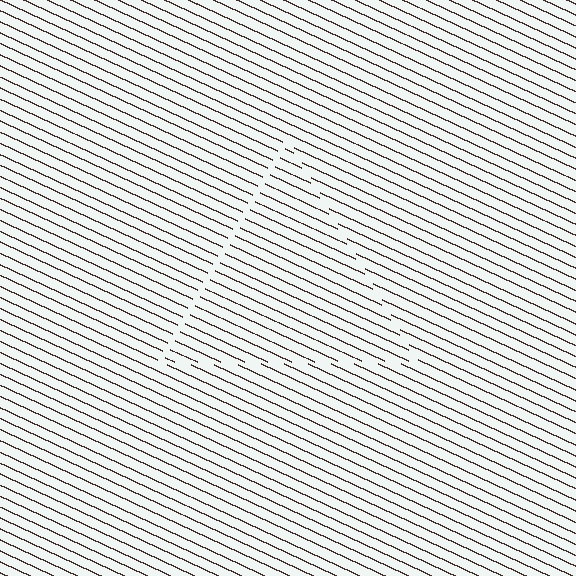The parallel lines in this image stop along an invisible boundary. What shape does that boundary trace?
An illusory triangle. The interior of the shape contains the same grating, shifted by half a period — the contour is defined by the phase discontinuity where line-ends from the inner and outer gratings abut.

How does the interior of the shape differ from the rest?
The interior of the shape contains the same grating, shifted by half a period — the contour is defined by the phase discontinuity where line-ends from the inner and outer gratings abut.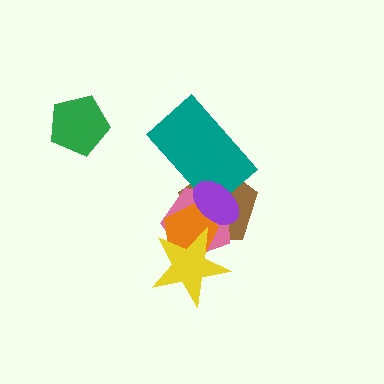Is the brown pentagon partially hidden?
Yes, it is partially covered by another shape.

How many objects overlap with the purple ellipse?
4 objects overlap with the purple ellipse.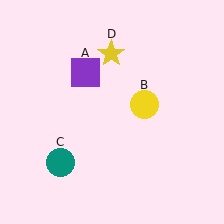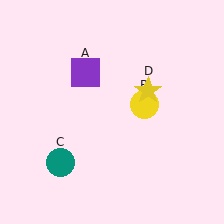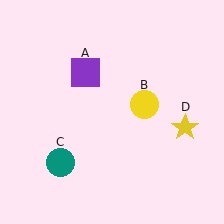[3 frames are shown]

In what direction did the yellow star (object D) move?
The yellow star (object D) moved down and to the right.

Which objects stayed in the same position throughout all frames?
Purple square (object A) and yellow circle (object B) and teal circle (object C) remained stationary.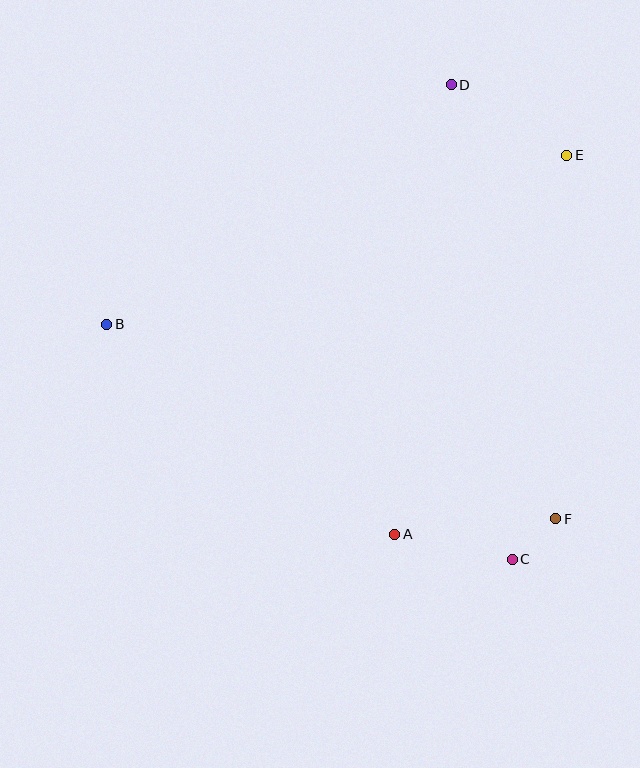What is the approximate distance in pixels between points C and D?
The distance between C and D is approximately 478 pixels.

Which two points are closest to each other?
Points C and F are closest to each other.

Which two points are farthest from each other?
Points B and E are farthest from each other.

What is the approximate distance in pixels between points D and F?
The distance between D and F is approximately 446 pixels.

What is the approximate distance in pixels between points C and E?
The distance between C and E is approximately 407 pixels.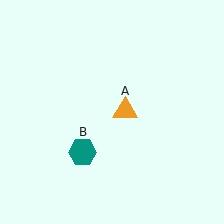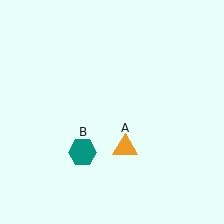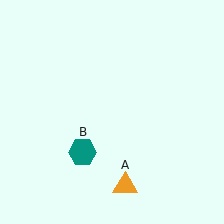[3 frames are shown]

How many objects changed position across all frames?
1 object changed position: orange triangle (object A).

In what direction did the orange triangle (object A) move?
The orange triangle (object A) moved down.